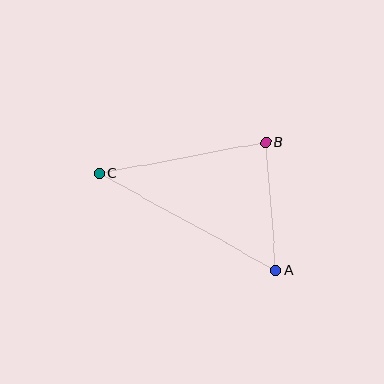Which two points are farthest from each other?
Points A and C are farthest from each other.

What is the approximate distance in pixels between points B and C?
The distance between B and C is approximately 169 pixels.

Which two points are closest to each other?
Points A and B are closest to each other.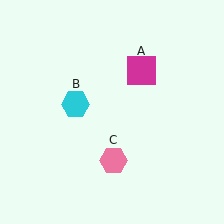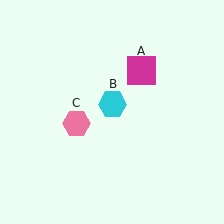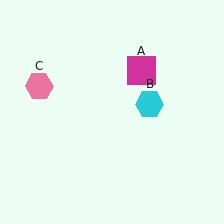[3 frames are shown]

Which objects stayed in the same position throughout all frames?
Magenta square (object A) remained stationary.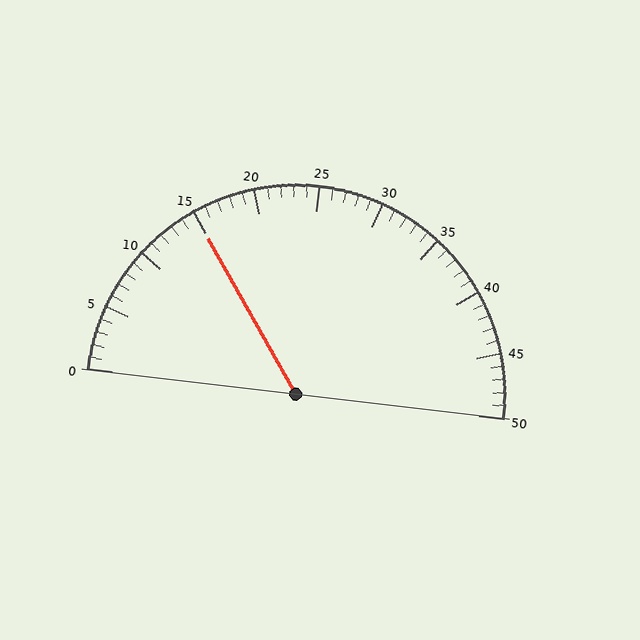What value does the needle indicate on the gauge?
The needle indicates approximately 15.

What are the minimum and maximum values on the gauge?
The gauge ranges from 0 to 50.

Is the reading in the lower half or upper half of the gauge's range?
The reading is in the lower half of the range (0 to 50).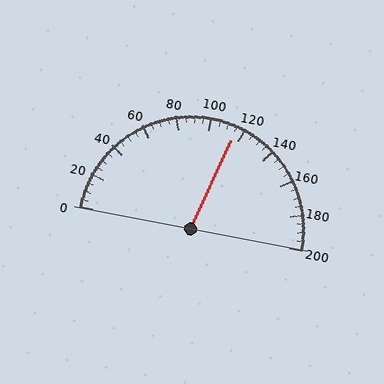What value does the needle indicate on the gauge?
The needle indicates approximately 115.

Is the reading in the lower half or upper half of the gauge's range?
The reading is in the upper half of the range (0 to 200).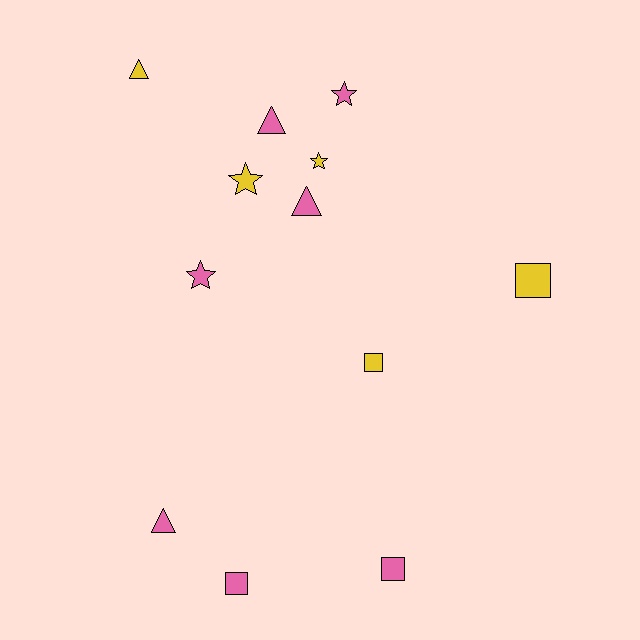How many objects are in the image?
There are 12 objects.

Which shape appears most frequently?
Square, with 4 objects.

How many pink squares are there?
There are 2 pink squares.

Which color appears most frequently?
Pink, with 7 objects.